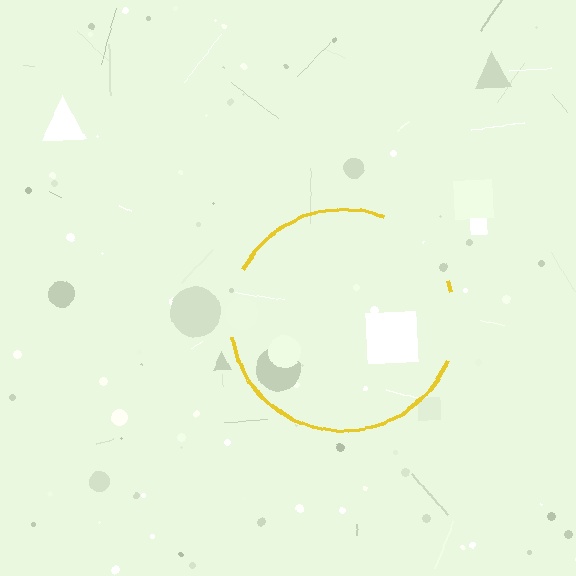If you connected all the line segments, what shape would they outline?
They would outline a circle.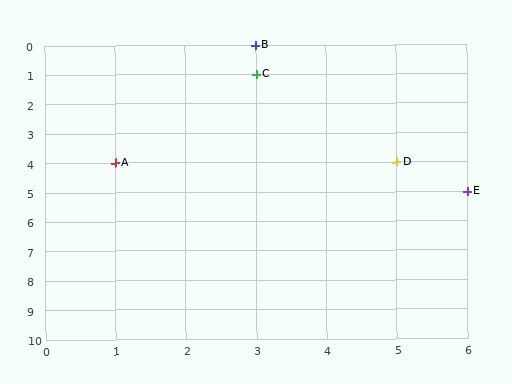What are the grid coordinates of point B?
Point B is at grid coordinates (3, 0).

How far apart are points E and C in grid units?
Points E and C are 3 columns and 4 rows apart (about 5.0 grid units diagonally).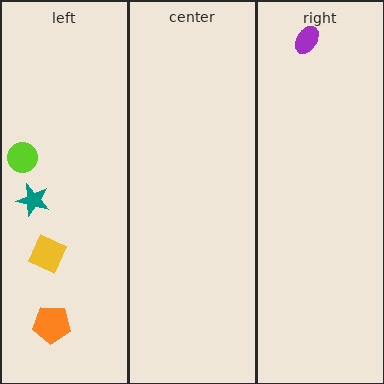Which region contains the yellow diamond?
The left region.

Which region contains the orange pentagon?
The left region.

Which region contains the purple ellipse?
The right region.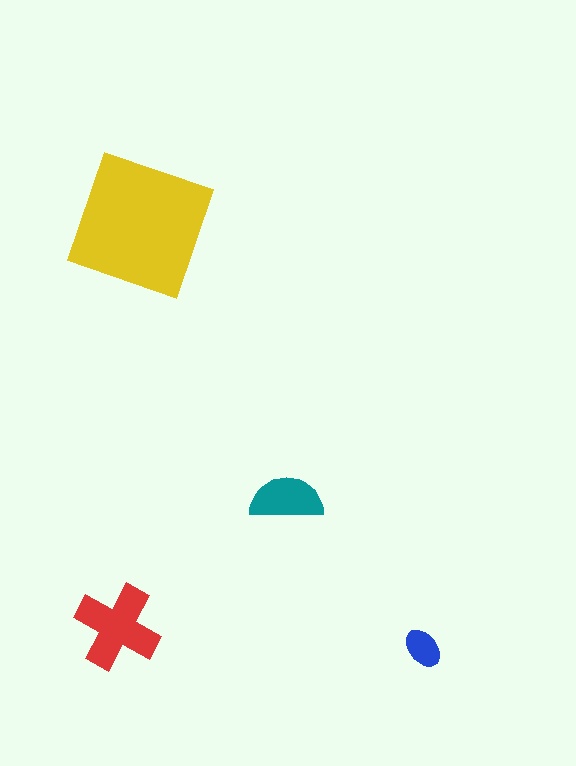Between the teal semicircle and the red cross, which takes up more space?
The red cross.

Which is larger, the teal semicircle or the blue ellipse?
The teal semicircle.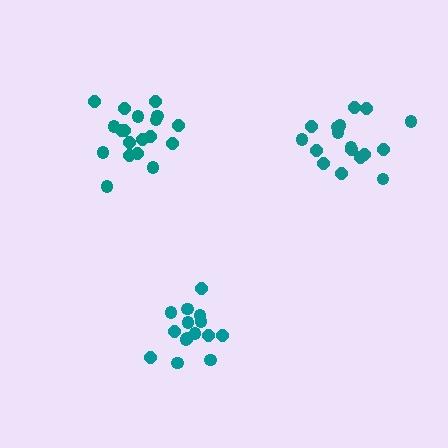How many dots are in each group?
Group 1: 19 dots, Group 2: 18 dots, Group 3: 15 dots (52 total).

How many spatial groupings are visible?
There are 3 spatial groupings.